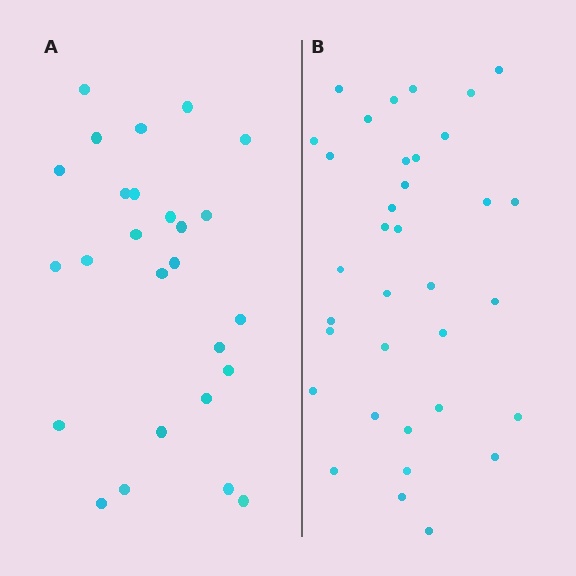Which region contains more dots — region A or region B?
Region B (the right region) has more dots.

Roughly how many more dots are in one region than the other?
Region B has roughly 8 or so more dots than region A.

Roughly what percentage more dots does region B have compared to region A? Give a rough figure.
About 35% more.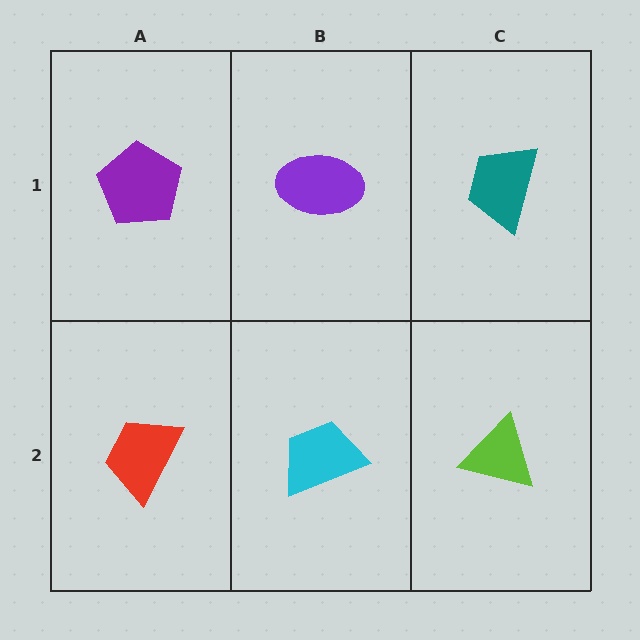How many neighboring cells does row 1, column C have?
2.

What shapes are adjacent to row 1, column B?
A cyan trapezoid (row 2, column B), a purple pentagon (row 1, column A), a teal trapezoid (row 1, column C).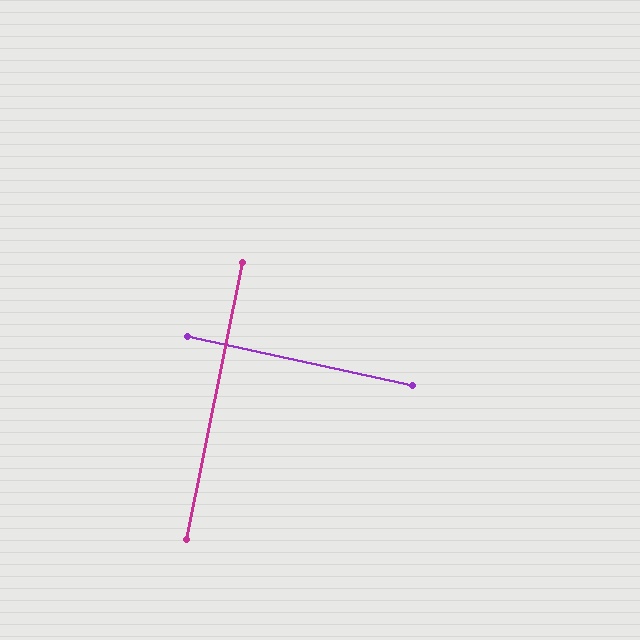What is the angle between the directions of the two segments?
Approximately 89 degrees.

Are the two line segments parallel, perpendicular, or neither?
Perpendicular — they meet at approximately 89°.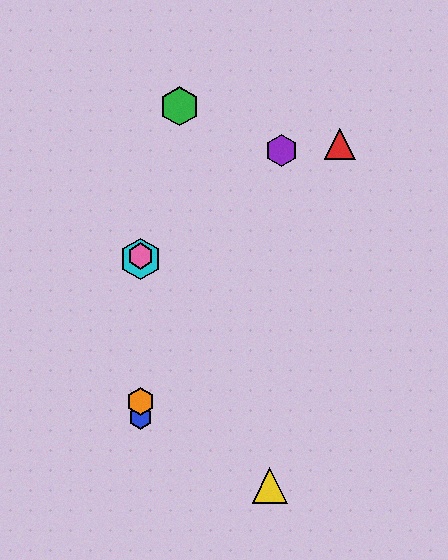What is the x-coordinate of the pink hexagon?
The pink hexagon is at x≈141.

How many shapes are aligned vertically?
4 shapes (the blue hexagon, the orange hexagon, the cyan hexagon, the pink hexagon) are aligned vertically.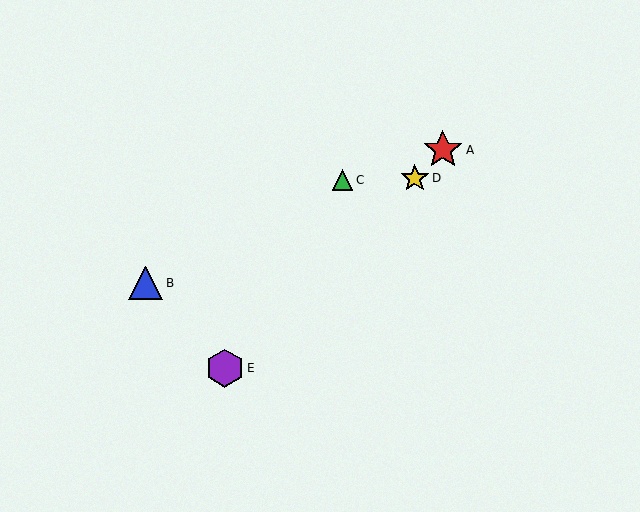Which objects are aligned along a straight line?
Objects A, D, E are aligned along a straight line.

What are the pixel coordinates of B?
Object B is at (146, 283).